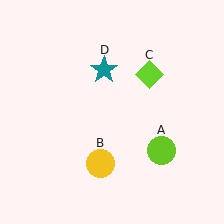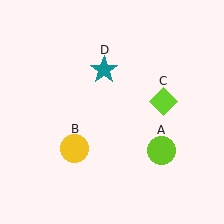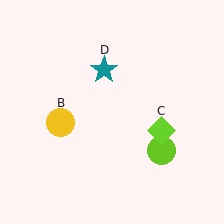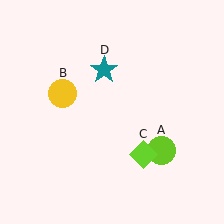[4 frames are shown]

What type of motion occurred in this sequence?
The yellow circle (object B), lime diamond (object C) rotated clockwise around the center of the scene.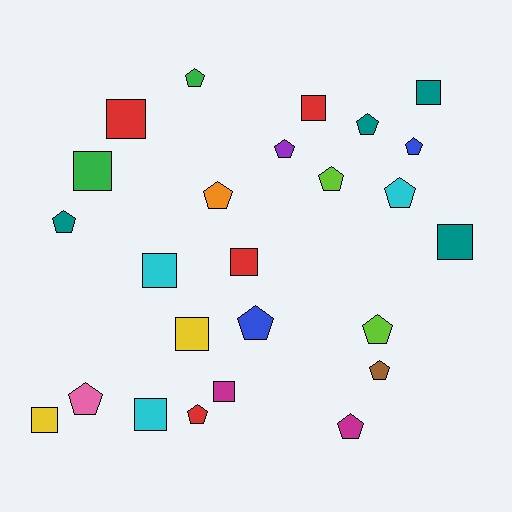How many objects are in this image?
There are 25 objects.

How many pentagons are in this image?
There are 14 pentagons.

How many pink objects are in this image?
There is 1 pink object.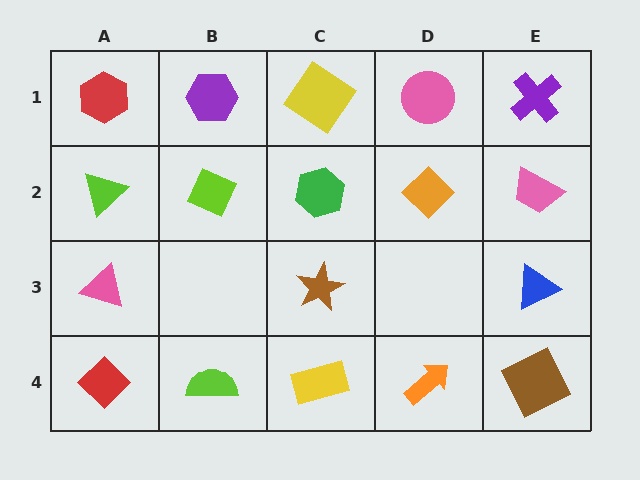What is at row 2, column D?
An orange diamond.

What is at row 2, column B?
A lime diamond.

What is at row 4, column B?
A lime semicircle.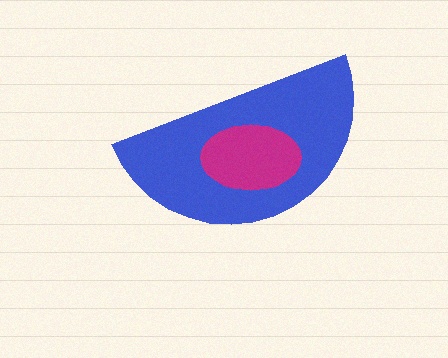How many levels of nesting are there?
2.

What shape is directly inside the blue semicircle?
The magenta ellipse.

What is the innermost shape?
The magenta ellipse.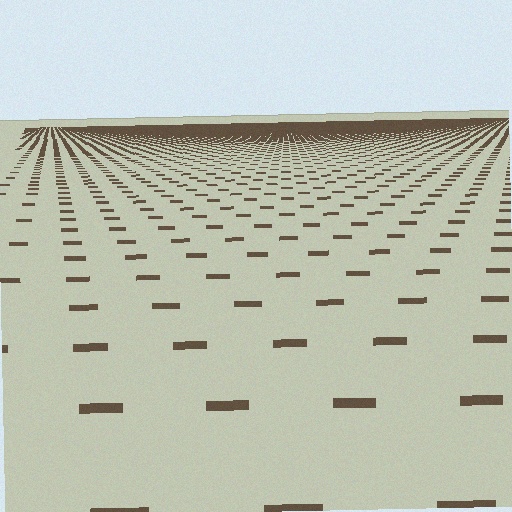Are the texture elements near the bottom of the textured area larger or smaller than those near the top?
Larger. Near the bottom, elements are closer to the viewer and appear at a bigger on-screen size.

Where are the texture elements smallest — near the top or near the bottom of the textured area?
Near the top.